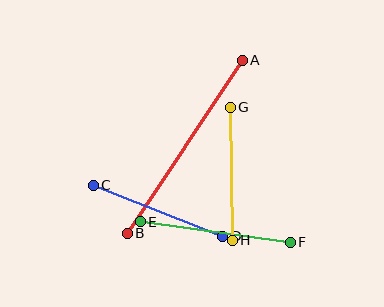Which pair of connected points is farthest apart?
Points A and B are farthest apart.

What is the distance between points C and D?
The distance is approximately 139 pixels.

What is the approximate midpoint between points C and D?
The midpoint is at approximately (158, 211) pixels.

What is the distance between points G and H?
The distance is approximately 133 pixels.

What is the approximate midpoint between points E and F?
The midpoint is at approximately (215, 232) pixels.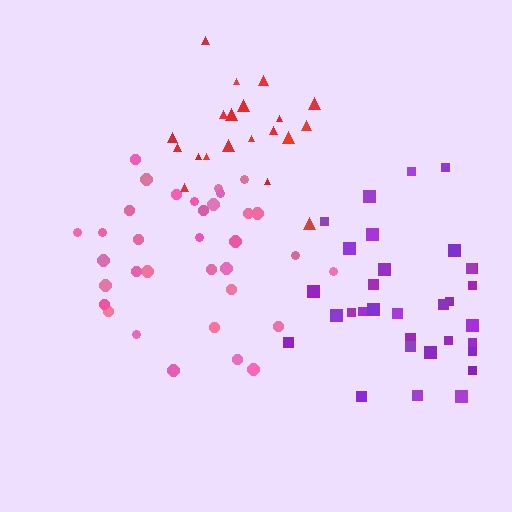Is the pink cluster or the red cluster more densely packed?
Red.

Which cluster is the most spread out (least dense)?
Purple.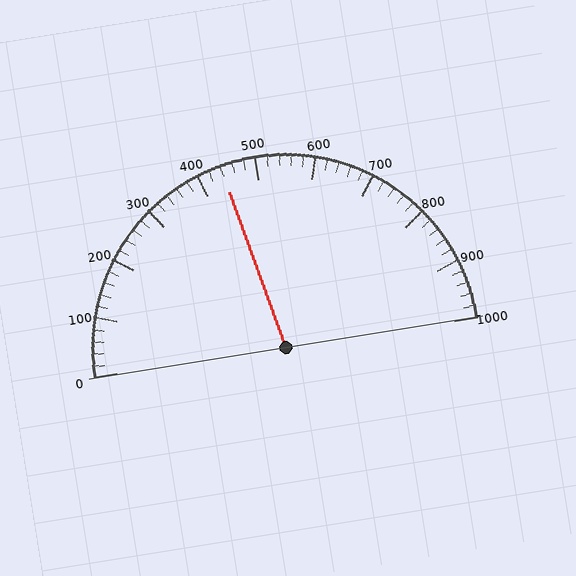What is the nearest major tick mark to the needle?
The nearest major tick mark is 400.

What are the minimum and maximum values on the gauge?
The gauge ranges from 0 to 1000.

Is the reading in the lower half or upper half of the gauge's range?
The reading is in the lower half of the range (0 to 1000).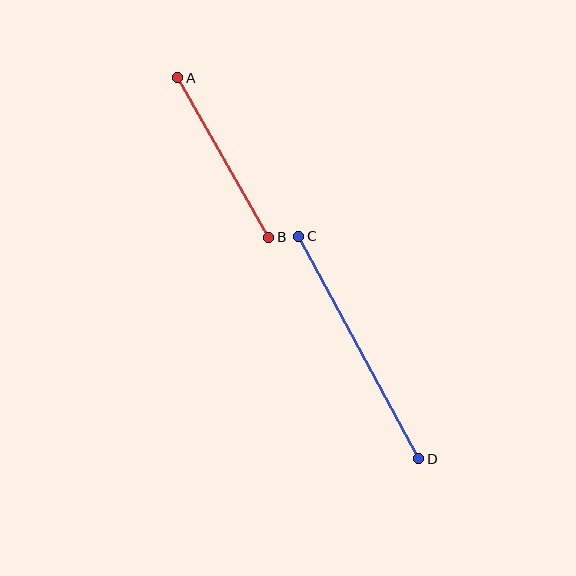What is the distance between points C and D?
The distance is approximately 253 pixels.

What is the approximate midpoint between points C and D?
The midpoint is at approximately (359, 348) pixels.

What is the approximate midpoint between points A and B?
The midpoint is at approximately (223, 158) pixels.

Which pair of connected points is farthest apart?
Points C and D are farthest apart.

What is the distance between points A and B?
The distance is approximately 184 pixels.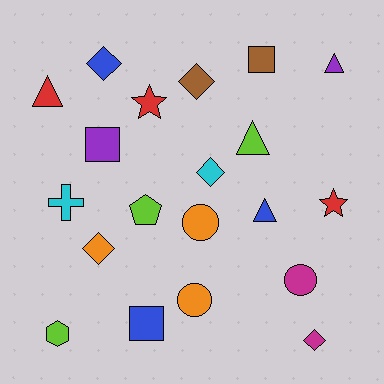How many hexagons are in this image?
There is 1 hexagon.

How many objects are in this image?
There are 20 objects.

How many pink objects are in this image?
There are no pink objects.